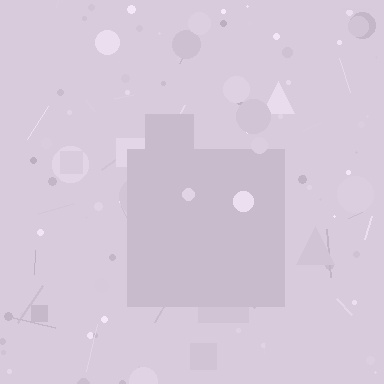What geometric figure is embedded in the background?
A square is embedded in the background.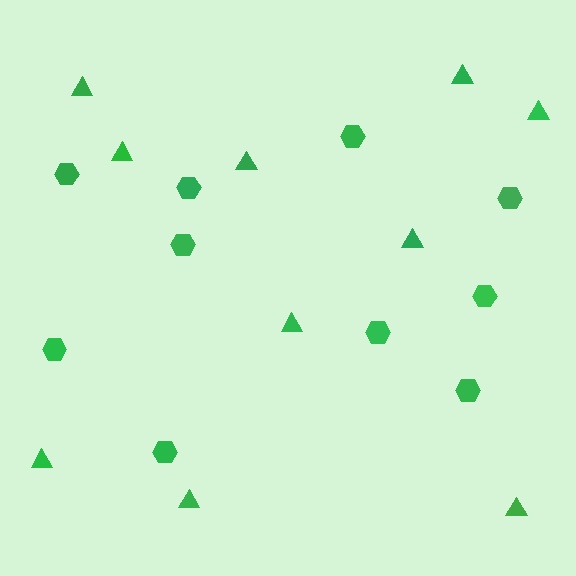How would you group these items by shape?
There are 2 groups: one group of triangles (10) and one group of hexagons (10).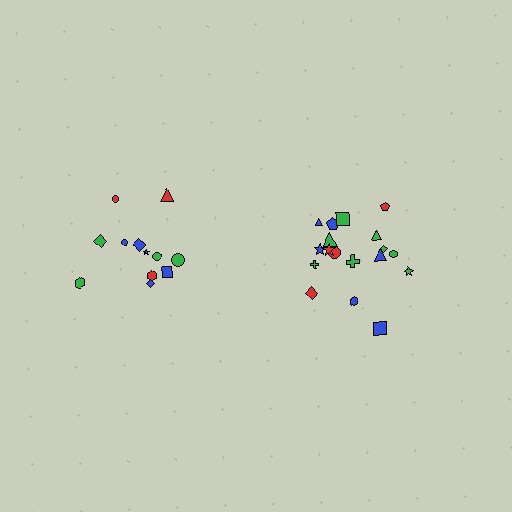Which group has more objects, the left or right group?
The right group.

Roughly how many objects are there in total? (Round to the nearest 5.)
Roughly 30 objects in total.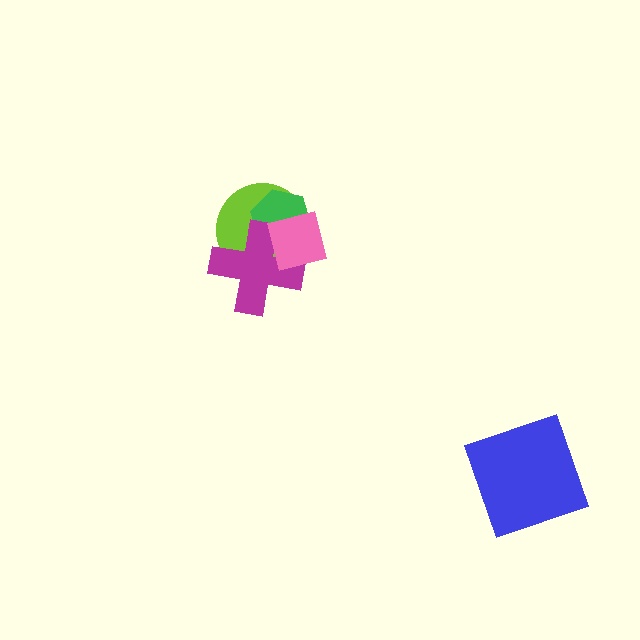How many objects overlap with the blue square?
0 objects overlap with the blue square.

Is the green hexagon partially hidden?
Yes, it is partially covered by another shape.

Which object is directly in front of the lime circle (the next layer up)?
The green hexagon is directly in front of the lime circle.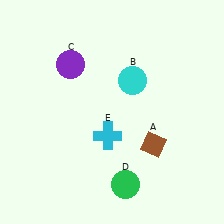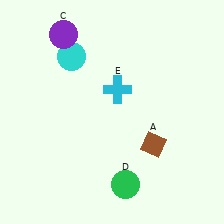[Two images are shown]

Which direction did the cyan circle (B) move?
The cyan circle (B) moved left.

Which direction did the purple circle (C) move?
The purple circle (C) moved up.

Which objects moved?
The objects that moved are: the cyan circle (B), the purple circle (C), the cyan cross (E).